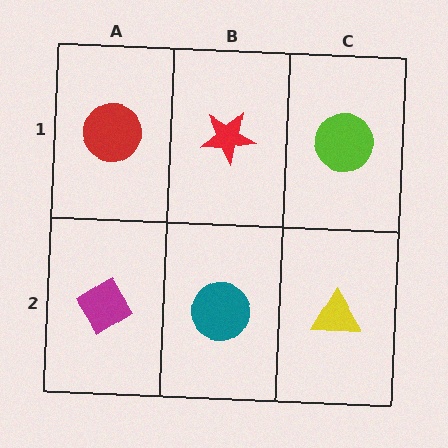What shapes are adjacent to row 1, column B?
A teal circle (row 2, column B), a red circle (row 1, column A), a lime circle (row 1, column C).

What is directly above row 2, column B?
A red star.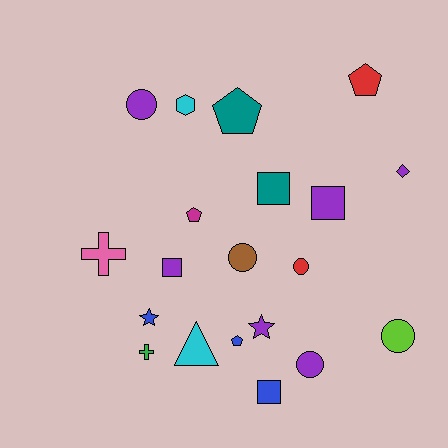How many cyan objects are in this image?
There are 2 cyan objects.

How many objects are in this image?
There are 20 objects.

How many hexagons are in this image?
There is 1 hexagon.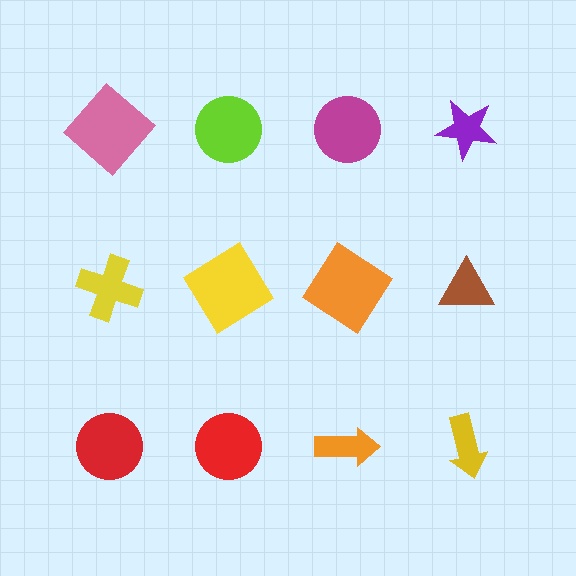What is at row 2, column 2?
A yellow diamond.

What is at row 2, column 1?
A yellow cross.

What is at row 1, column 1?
A pink diamond.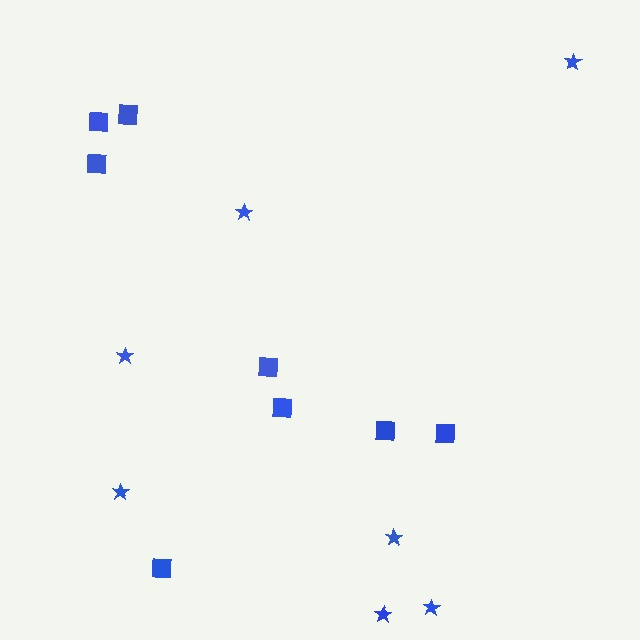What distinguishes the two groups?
There are 2 groups: one group of squares (8) and one group of stars (7).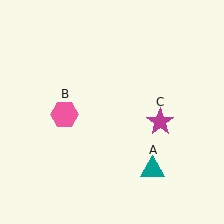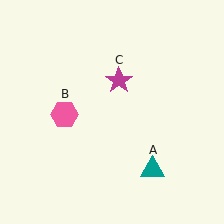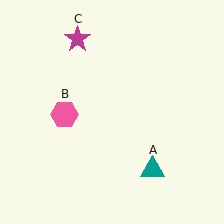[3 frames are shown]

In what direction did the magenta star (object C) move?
The magenta star (object C) moved up and to the left.